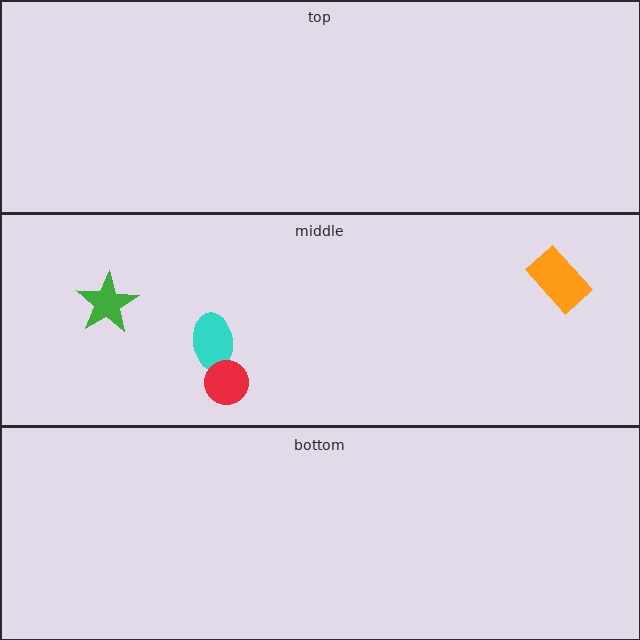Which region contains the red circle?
The middle region.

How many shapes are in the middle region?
4.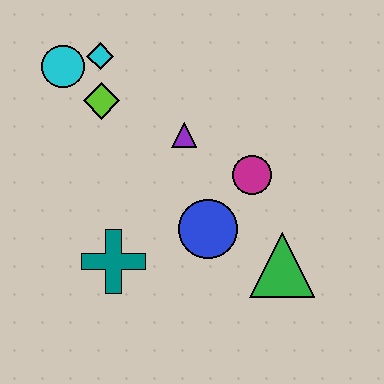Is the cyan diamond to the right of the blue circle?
No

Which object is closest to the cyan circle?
The cyan diamond is closest to the cyan circle.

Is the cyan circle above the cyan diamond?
No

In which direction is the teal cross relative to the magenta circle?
The teal cross is to the left of the magenta circle.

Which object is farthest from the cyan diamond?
The green triangle is farthest from the cyan diamond.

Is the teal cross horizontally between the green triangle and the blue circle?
No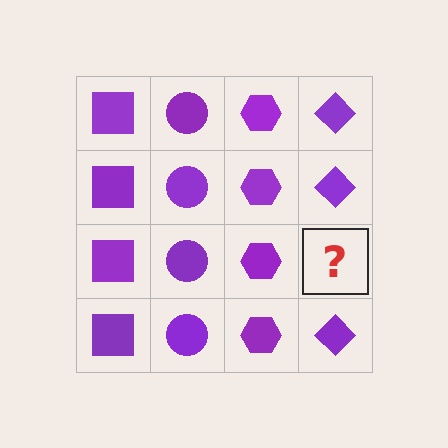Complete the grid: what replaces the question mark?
The question mark should be replaced with a purple diamond.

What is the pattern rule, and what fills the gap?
The rule is that each column has a consistent shape. The gap should be filled with a purple diamond.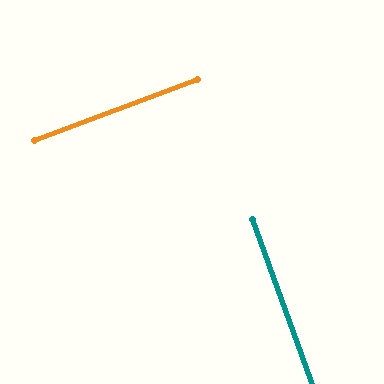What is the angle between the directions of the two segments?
Approximately 89 degrees.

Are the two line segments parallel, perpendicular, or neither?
Perpendicular — they meet at approximately 89°.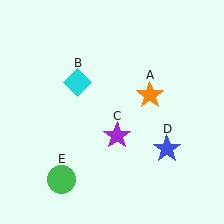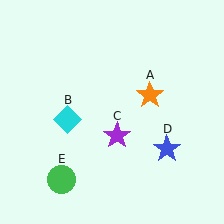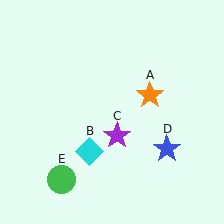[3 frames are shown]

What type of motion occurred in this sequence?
The cyan diamond (object B) rotated counterclockwise around the center of the scene.